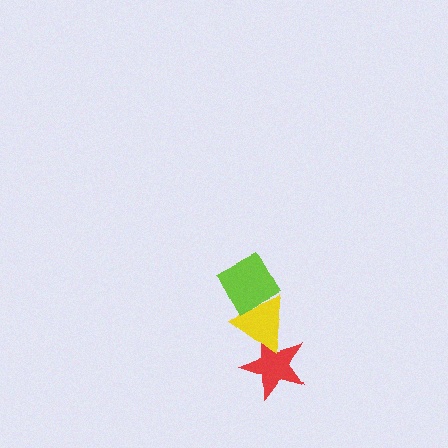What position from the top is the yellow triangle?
The yellow triangle is 2nd from the top.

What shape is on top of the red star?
The yellow triangle is on top of the red star.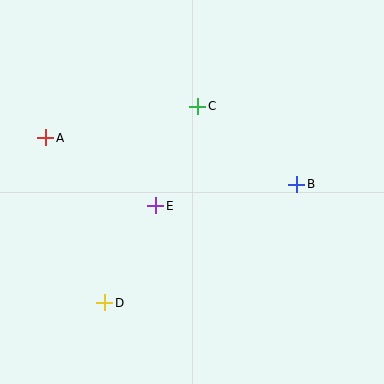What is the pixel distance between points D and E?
The distance between D and E is 110 pixels.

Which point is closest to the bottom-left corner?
Point D is closest to the bottom-left corner.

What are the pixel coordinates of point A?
Point A is at (46, 138).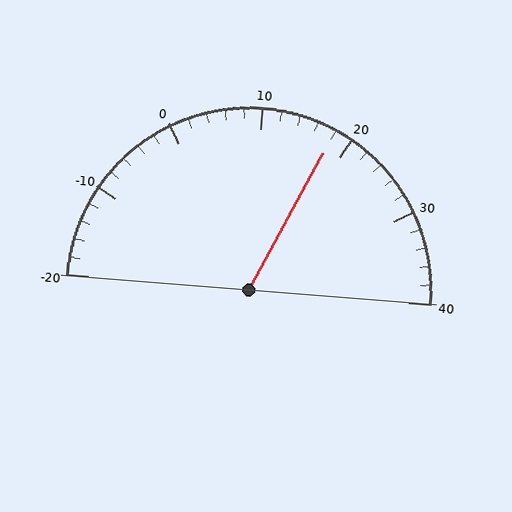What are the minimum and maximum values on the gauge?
The gauge ranges from -20 to 40.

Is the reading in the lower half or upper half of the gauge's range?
The reading is in the upper half of the range (-20 to 40).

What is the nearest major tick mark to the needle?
The nearest major tick mark is 20.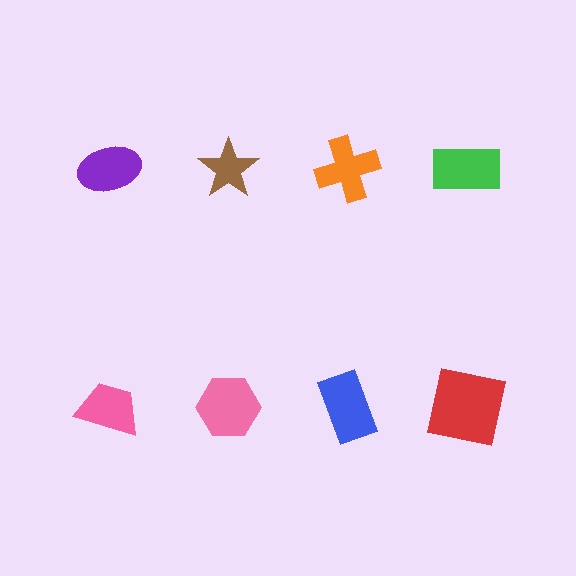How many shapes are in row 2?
4 shapes.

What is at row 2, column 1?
A pink trapezoid.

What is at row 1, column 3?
An orange cross.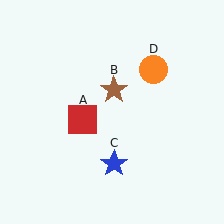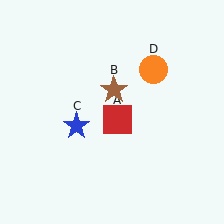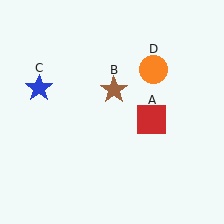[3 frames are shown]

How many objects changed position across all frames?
2 objects changed position: red square (object A), blue star (object C).